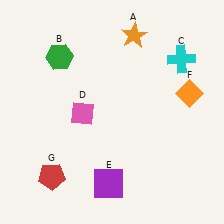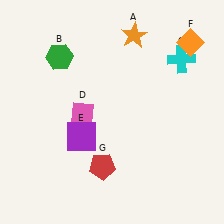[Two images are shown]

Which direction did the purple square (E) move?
The purple square (E) moved up.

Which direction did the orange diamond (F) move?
The orange diamond (F) moved up.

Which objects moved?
The objects that moved are: the purple square (E), the orange diamond (F), the red pentagon (G).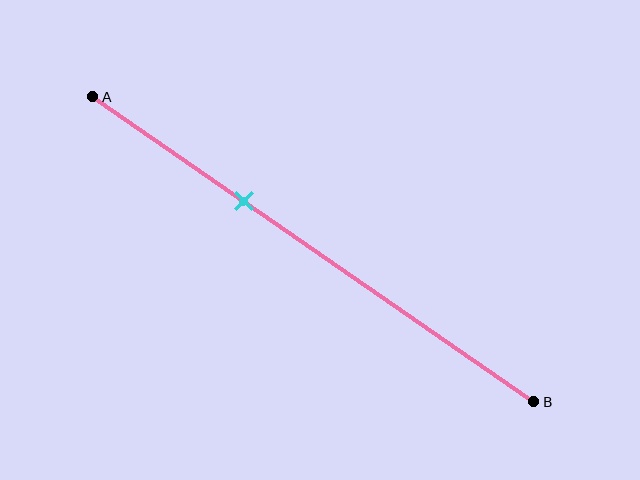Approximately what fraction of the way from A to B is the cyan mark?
The cyan mark is approximately 35% of the way from A to B.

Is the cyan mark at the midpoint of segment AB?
No, the mark is at about 35% from A, not at the 50% midpoint.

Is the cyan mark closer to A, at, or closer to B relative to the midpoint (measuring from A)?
The cyan mark is closer to point A than the midpoint of segment AB.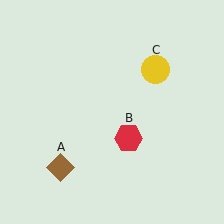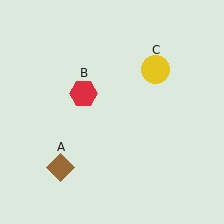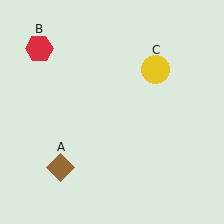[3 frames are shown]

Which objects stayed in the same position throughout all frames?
Brown diamond (object A) and yellow circle (object C) remained stationary.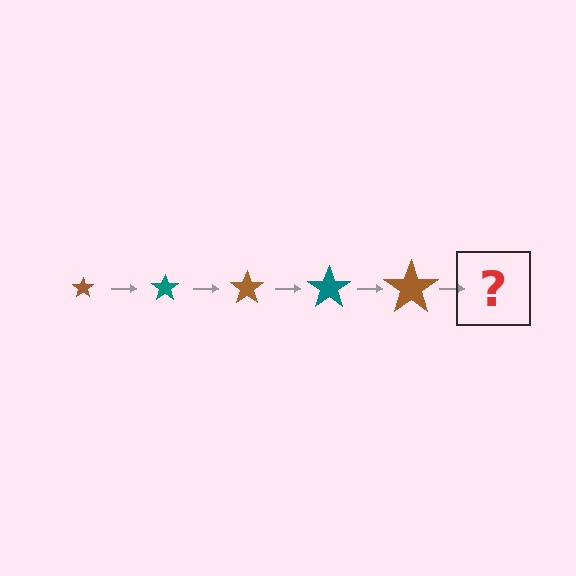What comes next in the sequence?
The next element should be a teal star, larger than the previous one.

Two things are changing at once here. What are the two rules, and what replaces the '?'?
The two rules are that the star grows larger each step and the color cycles through brown and teal. The '?' should be a teal star, larger than the previous one.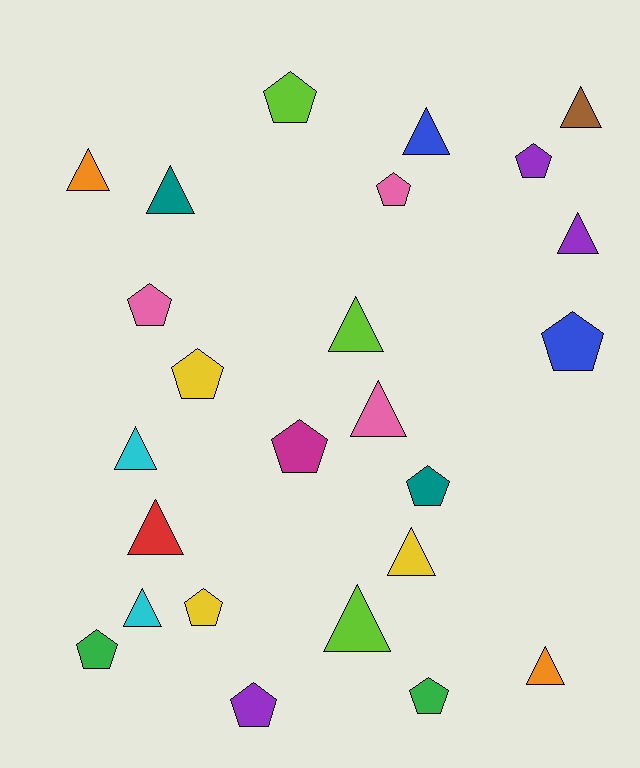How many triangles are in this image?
There are 13 triangles.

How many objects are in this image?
There are 25 objects.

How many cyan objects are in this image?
There are 2 cyan objects.